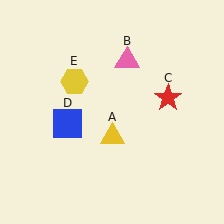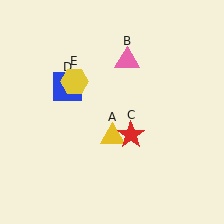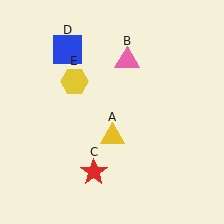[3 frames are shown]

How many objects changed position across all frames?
2 objects changed position: red star (object C), blue square (object D).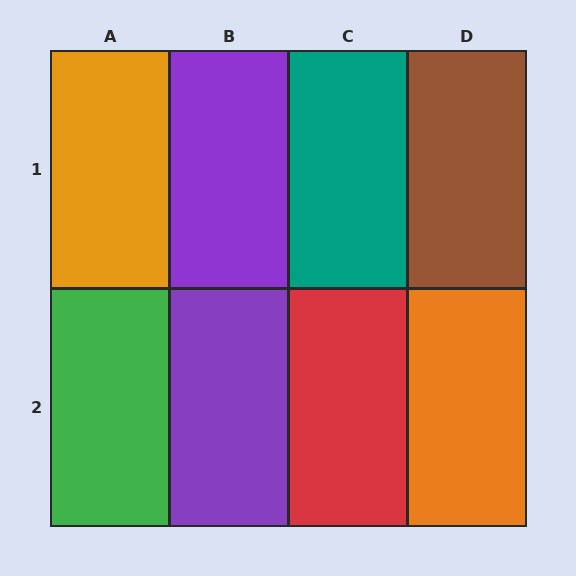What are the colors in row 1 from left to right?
Orange, purple, teal, brown.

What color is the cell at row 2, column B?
Purple.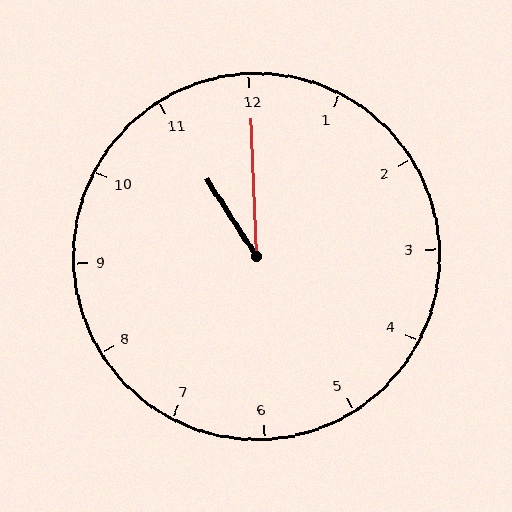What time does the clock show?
11:00.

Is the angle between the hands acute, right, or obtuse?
It is acute.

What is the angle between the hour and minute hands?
Approximately 30 degrees.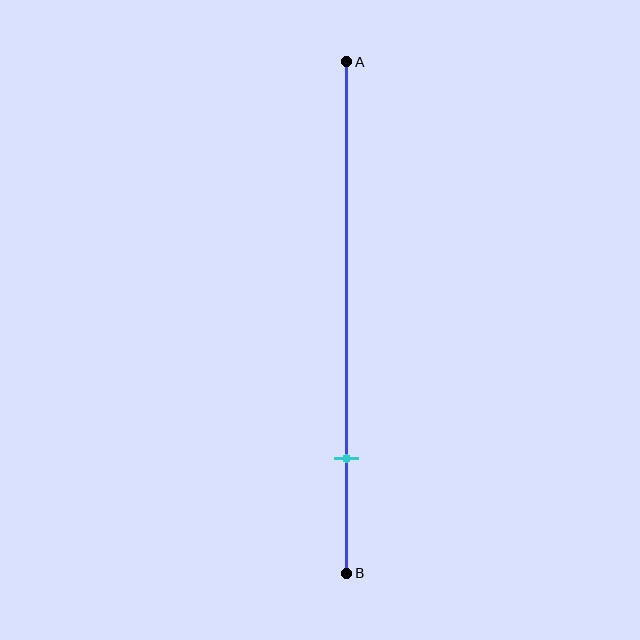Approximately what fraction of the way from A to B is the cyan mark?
The cyan mark is approximately 80% of the way from A to B.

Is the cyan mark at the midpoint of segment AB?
No, the mark is at about 80% from A, not at the 50% midpoint.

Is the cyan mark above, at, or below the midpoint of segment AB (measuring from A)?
The cyan mark is below the midpoint of segment AB.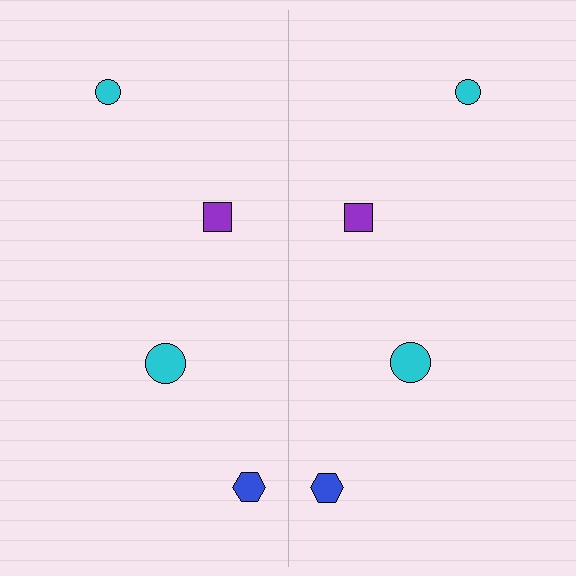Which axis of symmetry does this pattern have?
The pattern has a vertical axis of symmetry running through the center of the image.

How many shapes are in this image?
There are 8 shapes in this image.